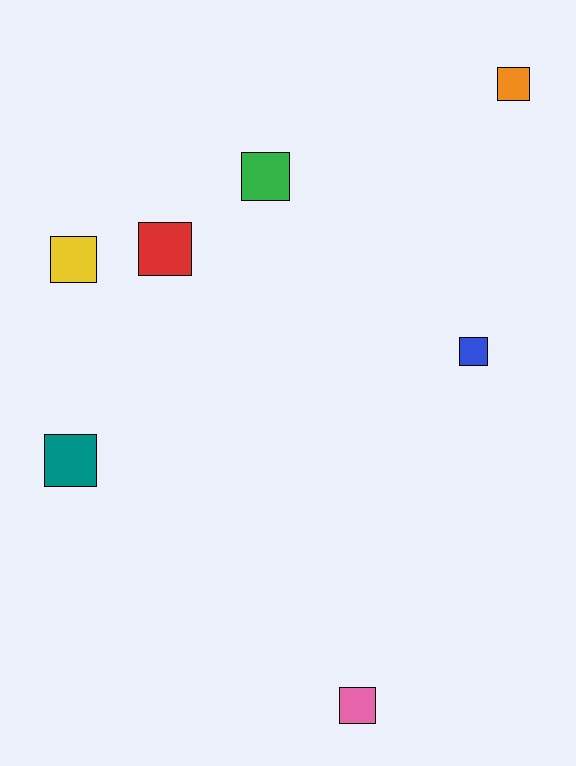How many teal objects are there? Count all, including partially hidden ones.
There is 1 teal object.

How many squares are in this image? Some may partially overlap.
There are 7 squares.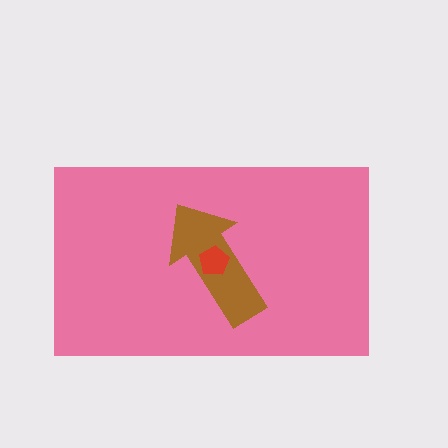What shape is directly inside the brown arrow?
The red pentagon.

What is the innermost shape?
The red pentagon.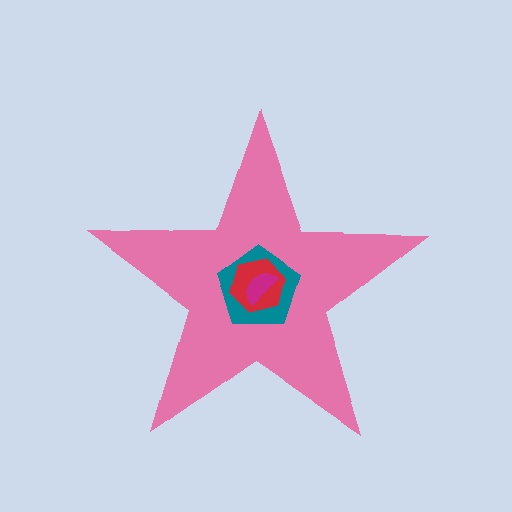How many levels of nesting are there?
4.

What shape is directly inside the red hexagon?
The magenta semicircle.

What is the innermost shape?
The magenta semicircle.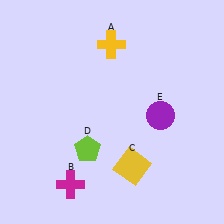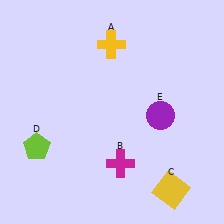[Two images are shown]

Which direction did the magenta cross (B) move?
The magenta cross (B) moved right.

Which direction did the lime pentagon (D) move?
The lime pentagon (D) moved left.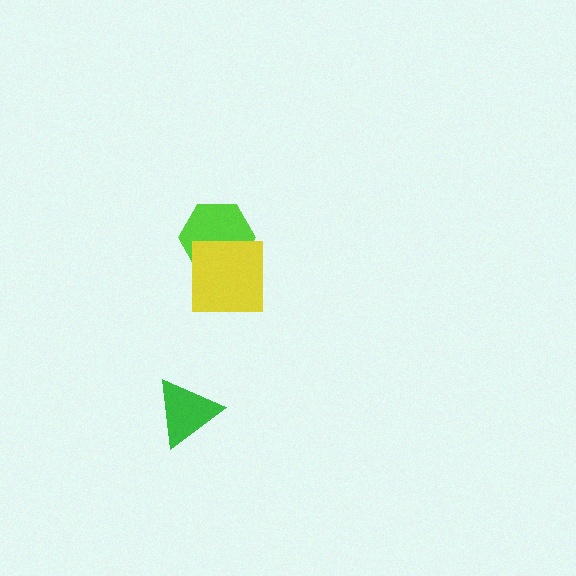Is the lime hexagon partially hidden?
Yes, it is partially covered by another shape.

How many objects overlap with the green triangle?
0 objects overlap with the green triangle.